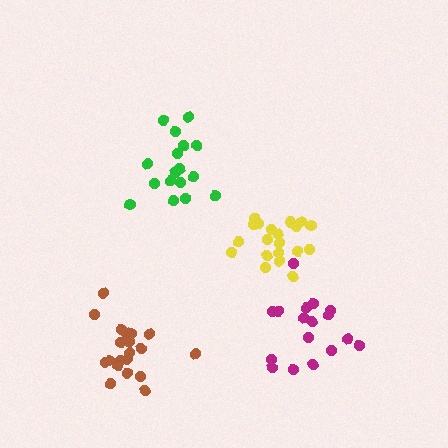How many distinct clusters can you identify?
There are 4 distinct clusters.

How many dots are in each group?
Group 1: 20 dots, Group 2: 17 dots, Group 3: 20 dots, Group 4: 17 dots (74 total).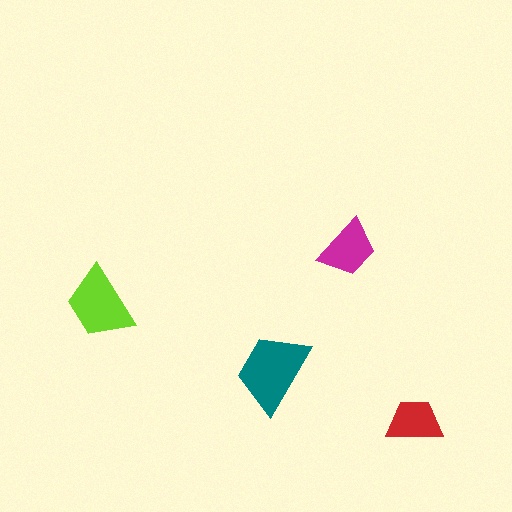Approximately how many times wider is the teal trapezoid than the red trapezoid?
About 1.5 times wider.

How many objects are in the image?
There are 4 objects in the image.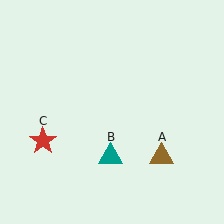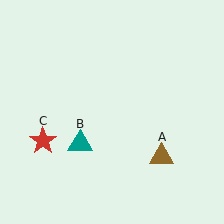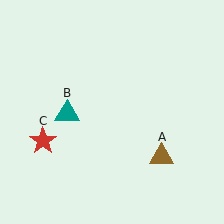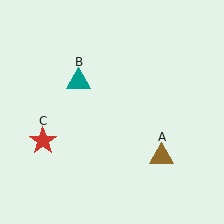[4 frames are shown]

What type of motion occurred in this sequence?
The teal triangle (object B) rotated clockwise around the center of the scene.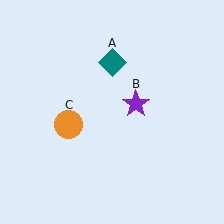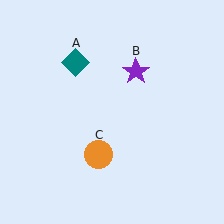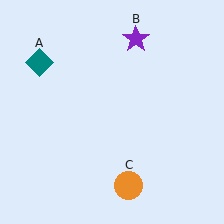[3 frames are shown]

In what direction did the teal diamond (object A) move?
The teal diamond (object A) moved left.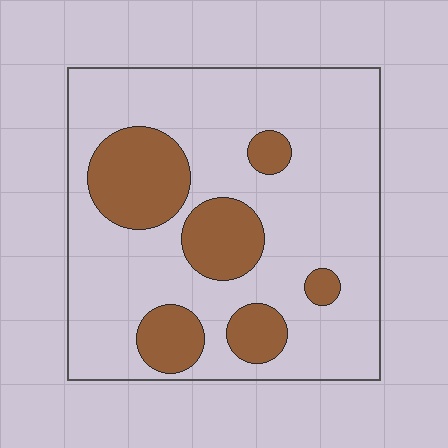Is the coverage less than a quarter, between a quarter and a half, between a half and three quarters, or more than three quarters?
Less than a quarter.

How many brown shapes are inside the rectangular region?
6.